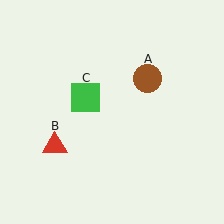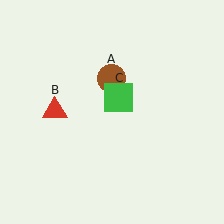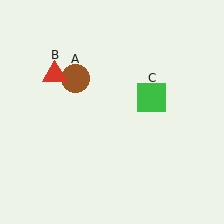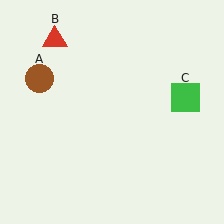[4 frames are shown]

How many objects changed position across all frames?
3 objects changed position: brown circle (object A), red triangle (object B), green square (object C).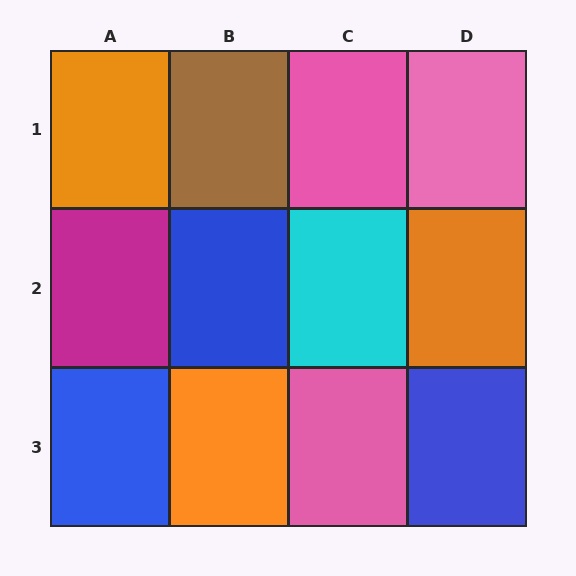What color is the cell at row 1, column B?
Brown.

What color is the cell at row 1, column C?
Pink.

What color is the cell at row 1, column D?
Pink.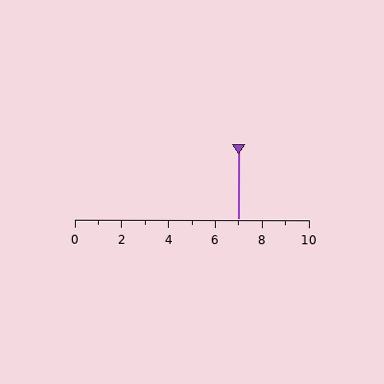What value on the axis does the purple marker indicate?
The marker indicates approximately 7.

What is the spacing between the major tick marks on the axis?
The major ticks are spaced 2 apart.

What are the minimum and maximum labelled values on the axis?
The axis runs from 0 to 10.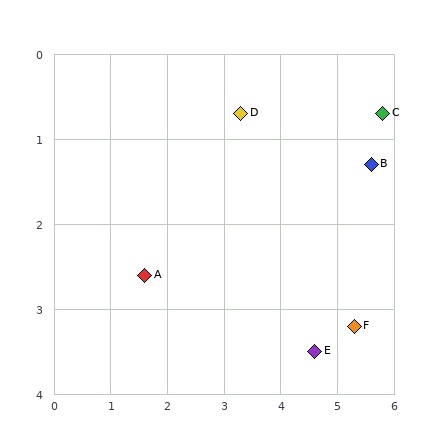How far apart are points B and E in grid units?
Points B and E are about 2.4 grid units apart.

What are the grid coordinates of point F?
Point F is at approximately (5.3, 3.2).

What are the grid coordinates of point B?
Point B is at approximately (5.6, 1.3).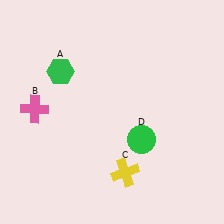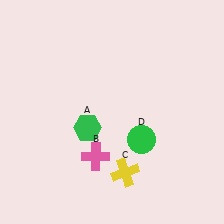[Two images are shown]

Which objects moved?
The objects that moved are: the green hexagon (A), the pink cross (B).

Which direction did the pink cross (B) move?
The pink cross (B) moved right.